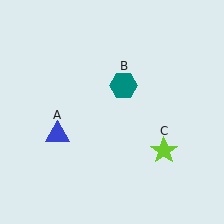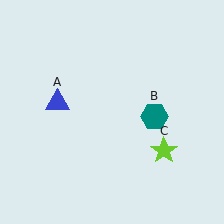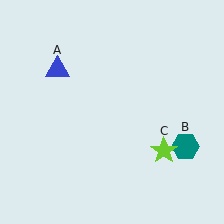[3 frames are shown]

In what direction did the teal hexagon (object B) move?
The teal hexagon (object B) moved down and to the right.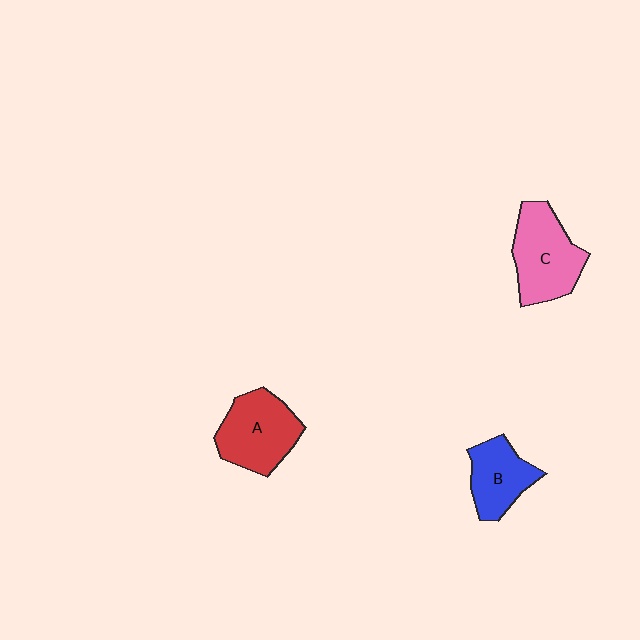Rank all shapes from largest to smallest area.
From largest to smallest: C (pink), A (red), B (blue).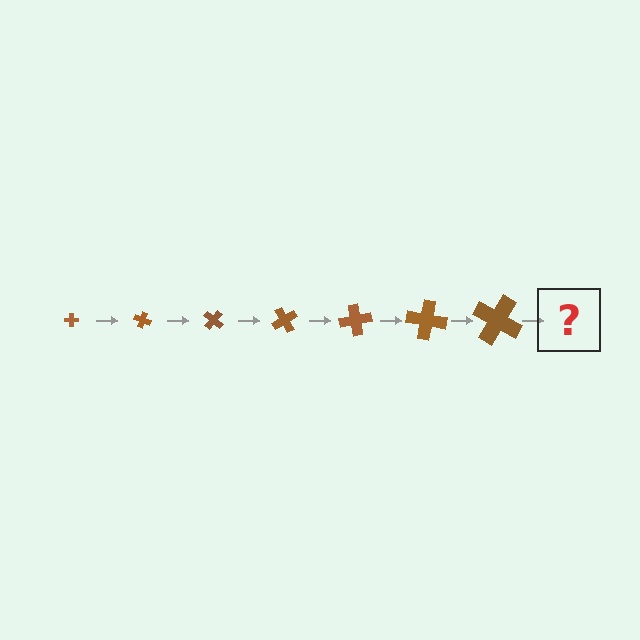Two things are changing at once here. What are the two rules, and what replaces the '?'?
The two rules are that the cross grows larger each step and it rotates 20 degrees each step. The '?' should be a cross, larger than the previous one and rotated 140 degrees from the start.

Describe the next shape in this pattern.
It should be a cross, larger than the previous one and rotated 140 degrees from the start.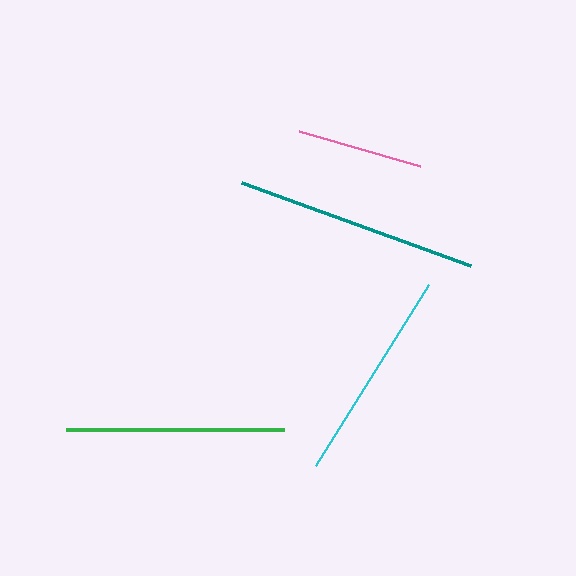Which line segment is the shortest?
The pink line is the shortest at approximately 126 pixels.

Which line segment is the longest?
The teal line is the longest at approximately 244 pixels.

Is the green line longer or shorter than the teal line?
The teal line is longer than the green line.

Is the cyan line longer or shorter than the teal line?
The teal line is longer than the cyan line.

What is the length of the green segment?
The green segment is approximately 218 pixels long.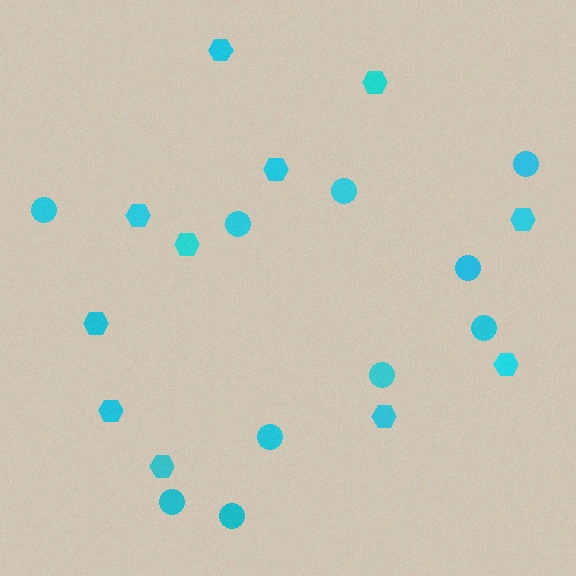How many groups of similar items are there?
There are 2 groups: one group of circles (10) and one group of hexagons (11).